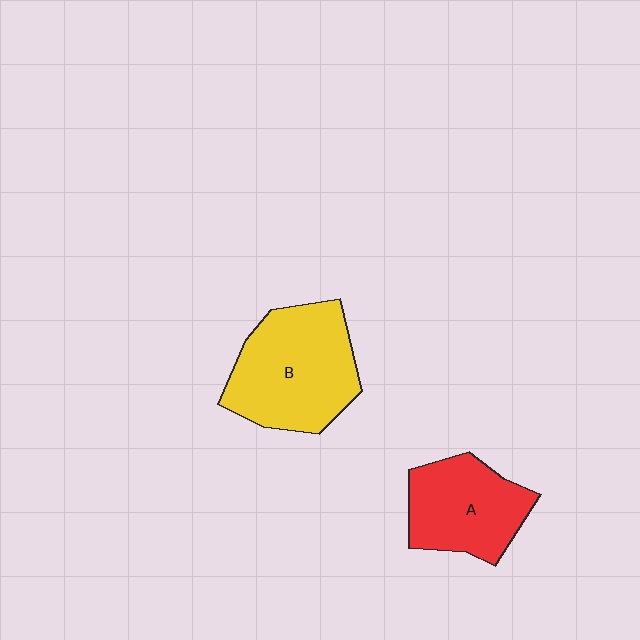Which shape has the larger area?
Shape B (yellow).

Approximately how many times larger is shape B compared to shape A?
Approximately 1.3 times.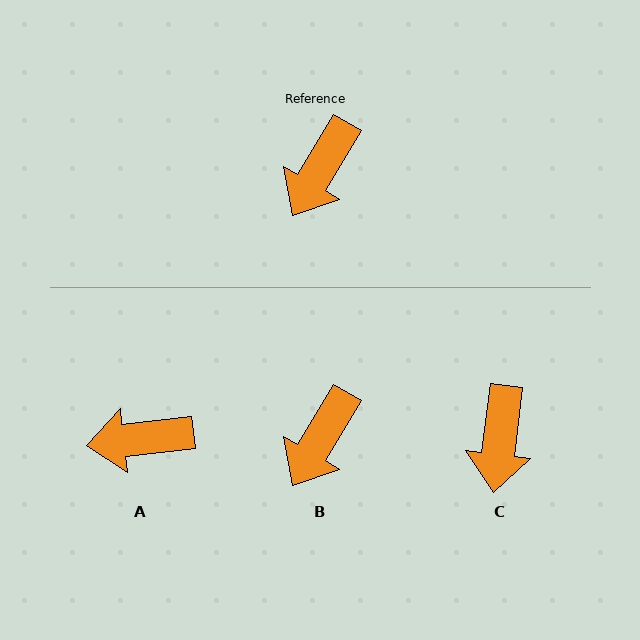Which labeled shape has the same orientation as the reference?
B.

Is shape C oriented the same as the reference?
No, it is off by about 24 degrees.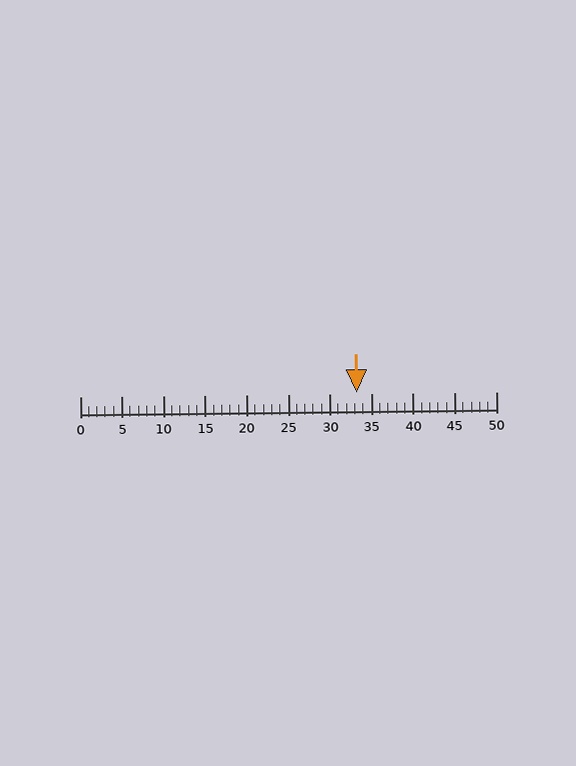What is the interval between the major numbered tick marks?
The major tick marks are spaced 5 units apart.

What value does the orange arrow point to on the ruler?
The orange arrow points to approximately 33.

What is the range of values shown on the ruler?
The ruler shows values from 0 to 50.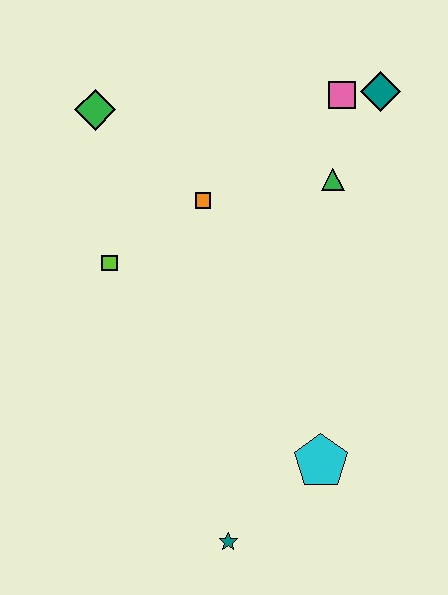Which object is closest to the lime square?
The orange square is closest to the lime square.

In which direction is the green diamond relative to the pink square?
The green diamond is to the left of the pink square.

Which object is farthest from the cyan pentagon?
The green diamond is farthest from the cyan pentagon.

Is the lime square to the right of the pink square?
No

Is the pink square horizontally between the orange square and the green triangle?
No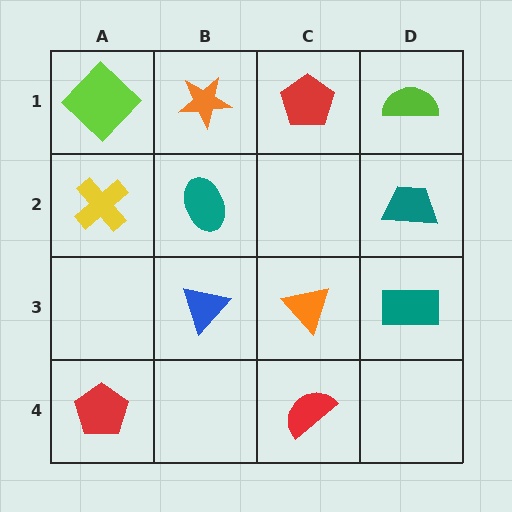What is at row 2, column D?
A teal trapezoid.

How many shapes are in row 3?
3 shapes.